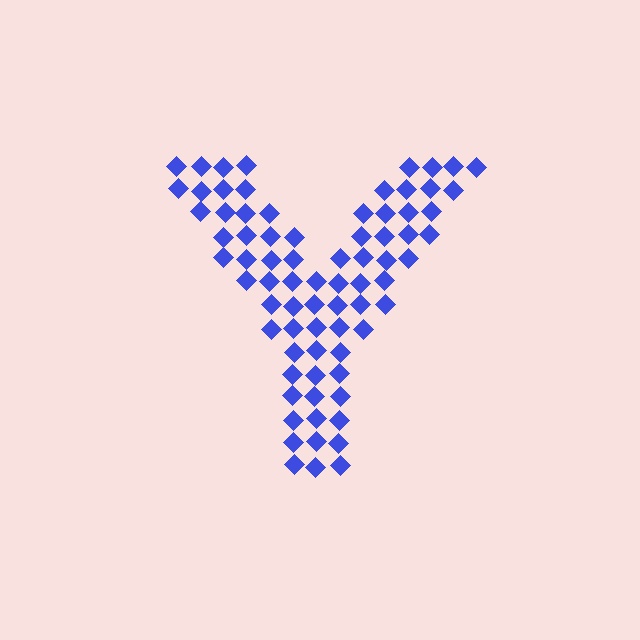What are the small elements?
The small elements are diamonds.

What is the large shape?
The large shape is the letter Y.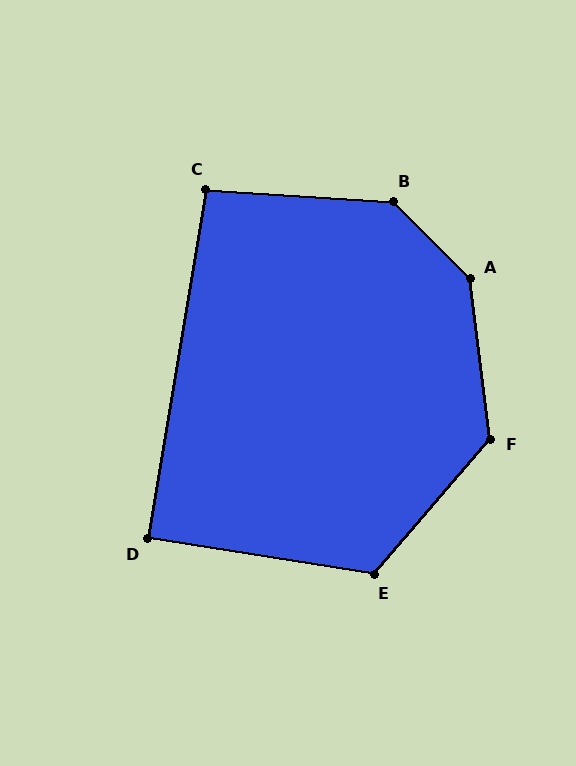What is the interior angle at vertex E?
Approximately 122 degrees (obtuse).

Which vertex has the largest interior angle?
A, at approximately 142 degrees.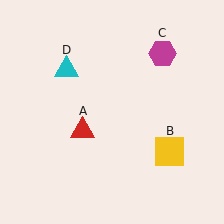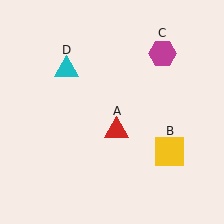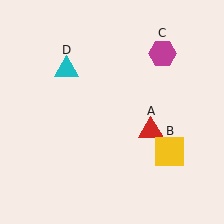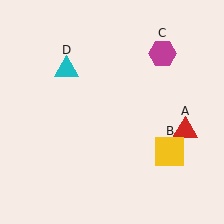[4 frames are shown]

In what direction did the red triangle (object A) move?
The red triangle (object A) moved right.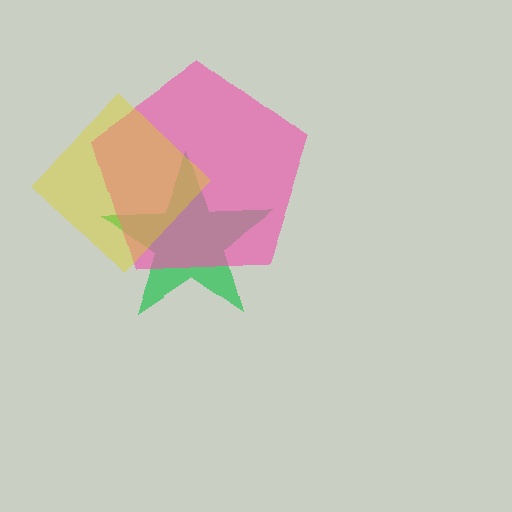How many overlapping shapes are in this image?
There are 3 overlapping shapes in the image.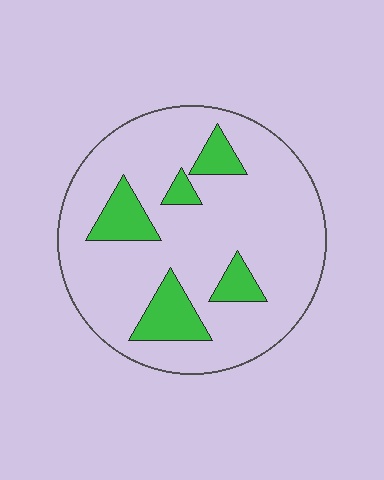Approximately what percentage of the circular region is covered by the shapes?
Approximately 15%.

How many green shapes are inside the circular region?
5.